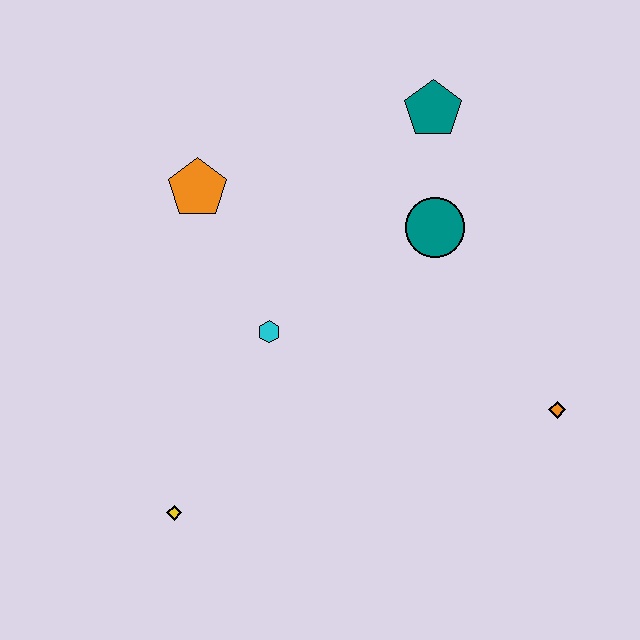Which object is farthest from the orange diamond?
The orange pentagon is farthest from the orange diamond.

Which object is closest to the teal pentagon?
The teal circle is closest to the teal pentagon.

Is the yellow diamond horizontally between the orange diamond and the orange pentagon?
No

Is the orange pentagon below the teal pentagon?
Yes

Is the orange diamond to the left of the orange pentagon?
No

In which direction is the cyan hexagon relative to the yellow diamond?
The cyan hexagon is above the yellow diamond.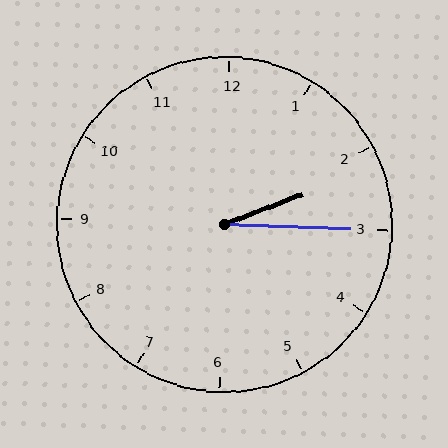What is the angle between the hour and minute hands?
Approximately 22 degrees.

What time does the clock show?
2:15.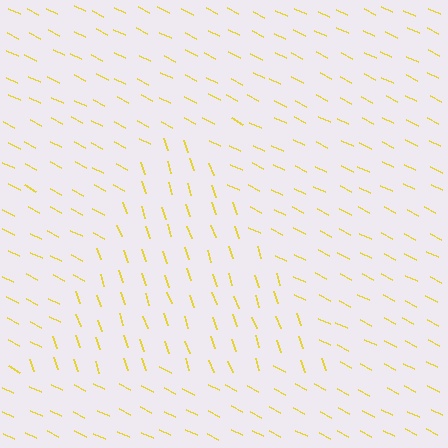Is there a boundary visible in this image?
Yes, there is a texture boundary formed by a change in line orientation.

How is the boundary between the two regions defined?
The boundary is defined purely by a change in line orientation (approximately 45 degrees difference). All lines are the same color and thickness.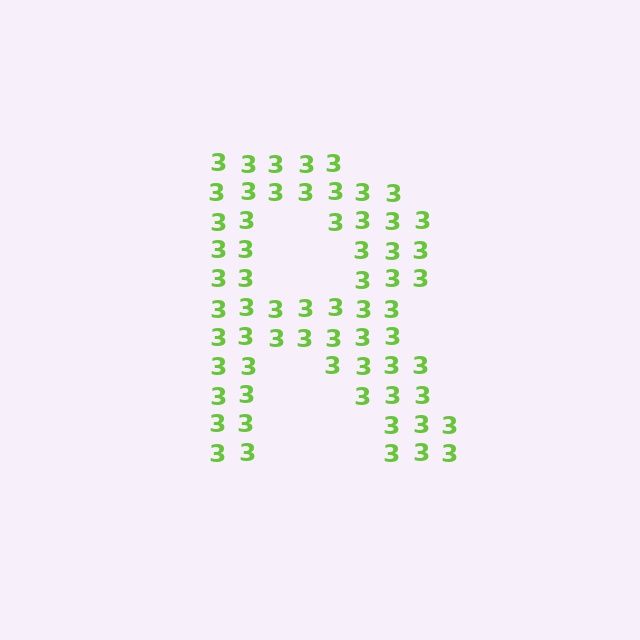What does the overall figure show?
The overall figure shows the letter R.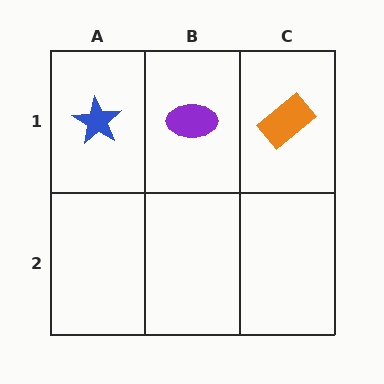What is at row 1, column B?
A purple ellipse.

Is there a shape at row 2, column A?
No, that cell is empty.